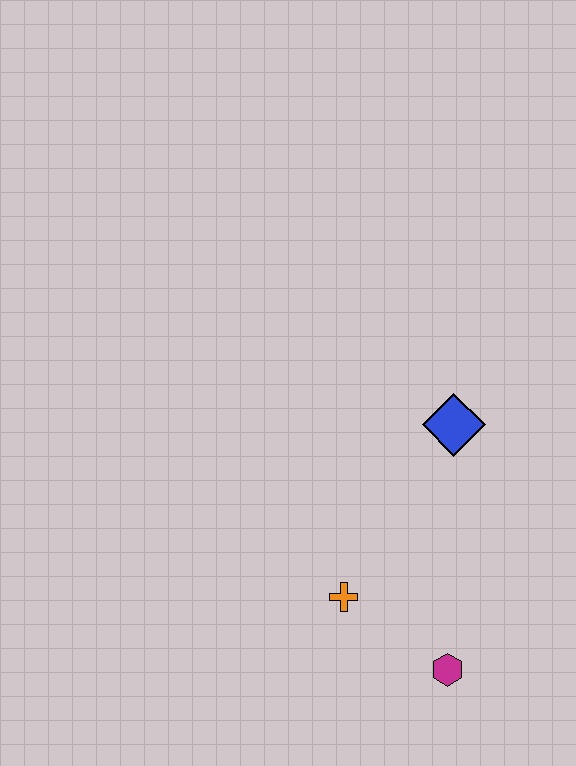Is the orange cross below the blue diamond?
Yes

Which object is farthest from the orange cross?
The blue diamond is farthest from the orange cross.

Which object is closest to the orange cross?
The magenta hexagon is closest to the orange cross.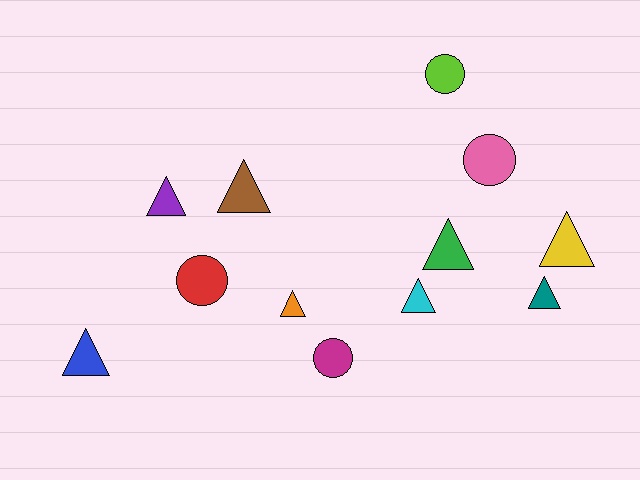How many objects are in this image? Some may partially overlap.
There are 12 objects.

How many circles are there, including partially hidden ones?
There are 4 circles.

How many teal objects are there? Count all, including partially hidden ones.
There is 1 teal object.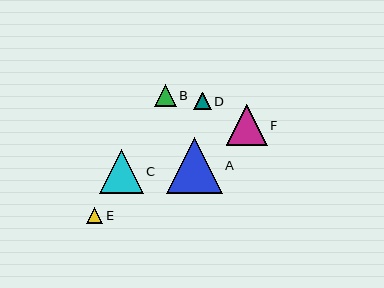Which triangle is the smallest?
Triangle E is the smallest with a size of approximately 16 pixels.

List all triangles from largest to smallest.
From largest to smallest: A, C, F, B, D, E.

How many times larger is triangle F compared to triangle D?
Triangle F is approximately 2.4 times the size of triangle D.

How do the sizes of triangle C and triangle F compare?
Triangle C and triangle F are approximately the same size.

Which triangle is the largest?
Triangle A is the largest with a size of approximately 56 pixels.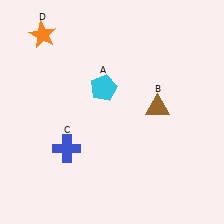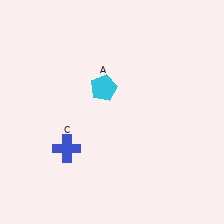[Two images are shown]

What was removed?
The brown triangle (B), the orange star (D) were removed in Image 2.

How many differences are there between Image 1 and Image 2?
There are 2 differences between the two images.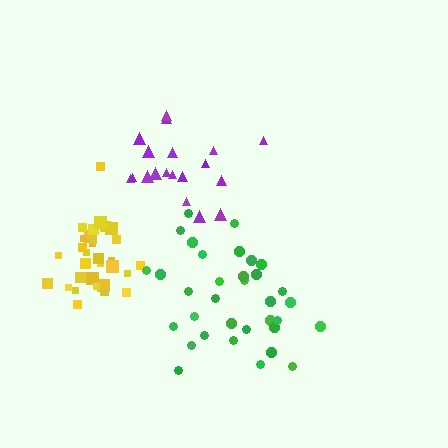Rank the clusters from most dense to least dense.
yellow, green, purple.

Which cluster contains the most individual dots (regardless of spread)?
Green (34).